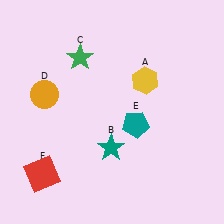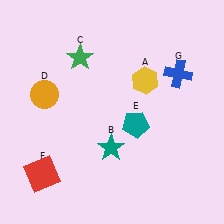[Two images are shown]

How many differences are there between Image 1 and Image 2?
There is 1 difference between the two images.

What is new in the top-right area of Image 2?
A blue cross (G) was added in the top-right area of Image 2.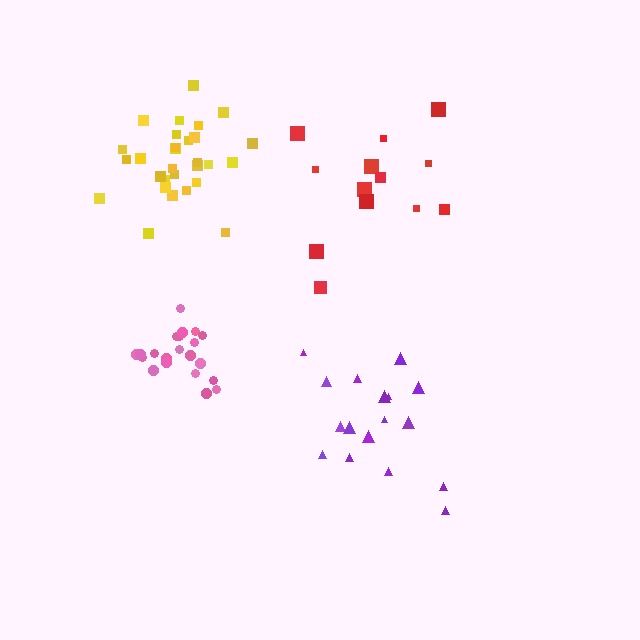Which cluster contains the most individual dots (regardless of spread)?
Yellow (29).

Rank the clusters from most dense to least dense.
pink, yellow, purple, red.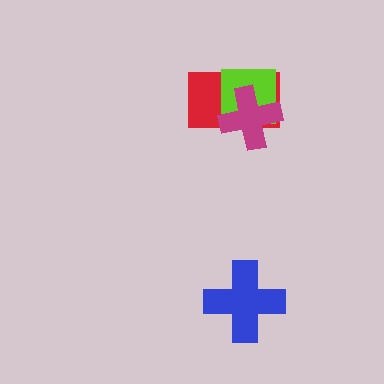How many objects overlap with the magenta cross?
2 objects overlap with the magenta cross.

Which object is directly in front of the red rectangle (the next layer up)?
The lime square is directly in front of the red rectangle.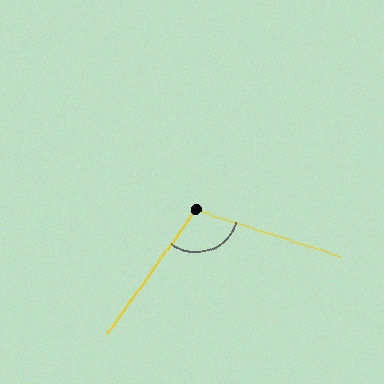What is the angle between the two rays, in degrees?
Approximately 108 degrees.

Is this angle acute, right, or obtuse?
It is obtuse.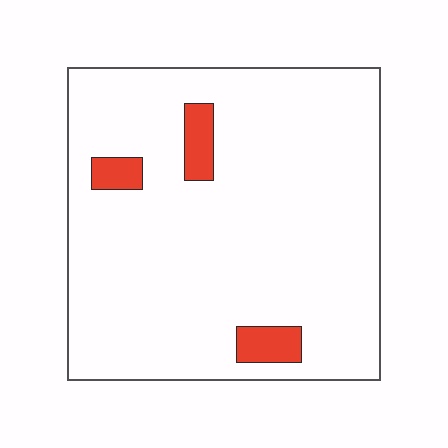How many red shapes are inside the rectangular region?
3.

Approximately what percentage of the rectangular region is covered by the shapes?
Approximately 5%.